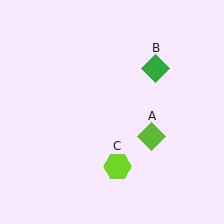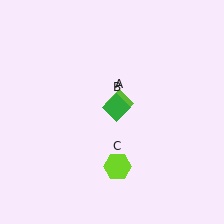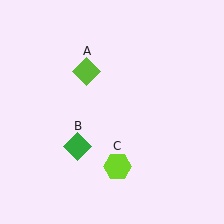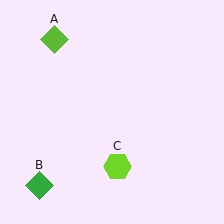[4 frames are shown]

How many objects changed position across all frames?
2 objects changed position: lime diamond (object A), green diamond (object B).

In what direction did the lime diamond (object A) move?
The lime diamond (object A) moved up and to the left.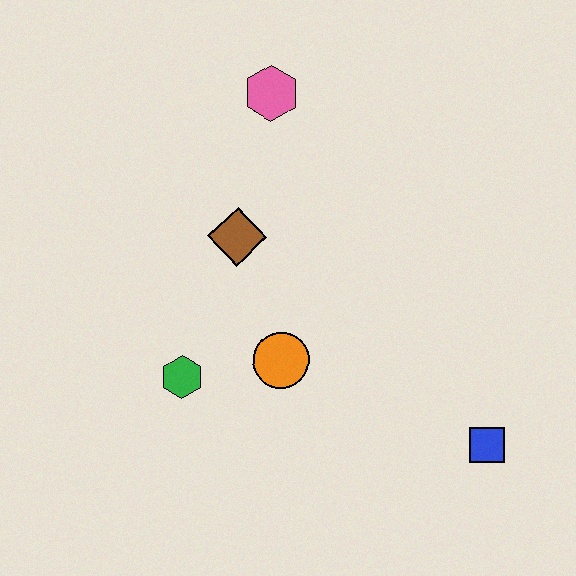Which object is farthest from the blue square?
The pink hexagon is farthest from the blue square.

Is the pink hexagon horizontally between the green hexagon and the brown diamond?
No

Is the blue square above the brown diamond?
No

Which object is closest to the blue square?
The orange circle is closest to the blue square.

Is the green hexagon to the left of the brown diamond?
Yes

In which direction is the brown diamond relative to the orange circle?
The brown diamond is above the orange circle.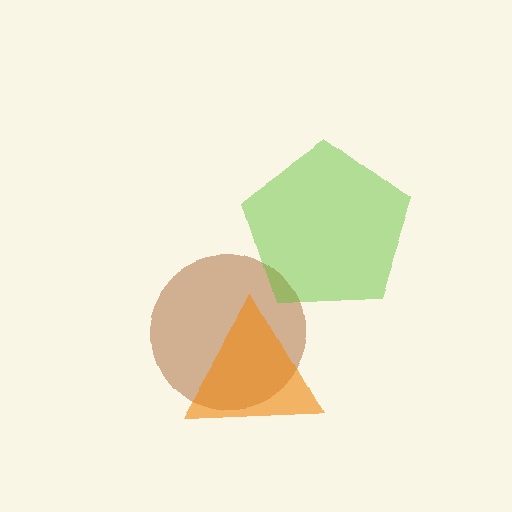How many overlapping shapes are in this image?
There are 3 overlapping shapes in the image.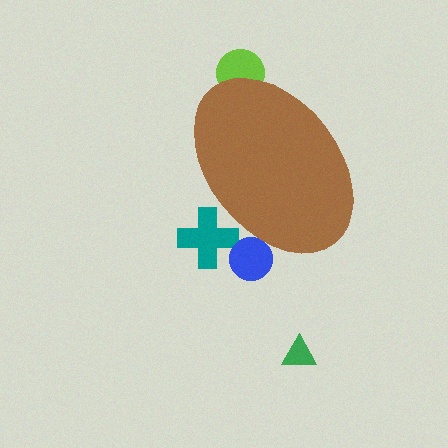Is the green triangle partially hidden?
No, the green triangle is fully visible.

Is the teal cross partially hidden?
Yes, the teal cross is partially hidden behind the brown ellipse.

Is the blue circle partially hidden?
Yes, the blue circle is partially hidden behind the brown ellipse.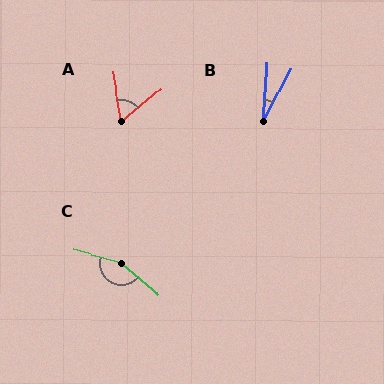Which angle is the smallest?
B, at approximately 25 degrees.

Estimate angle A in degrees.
Approximately 60 degrees.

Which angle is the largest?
C, at approximately 154 degrees.